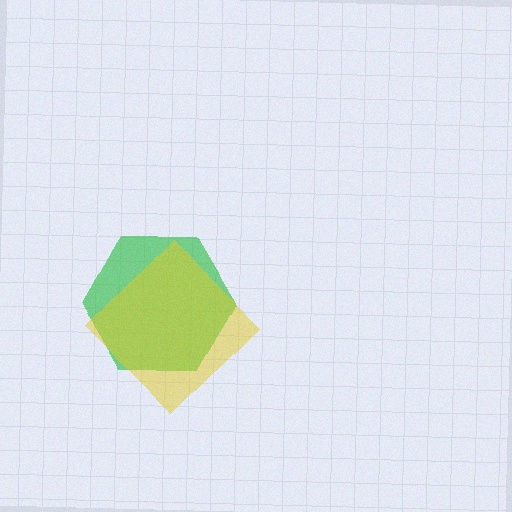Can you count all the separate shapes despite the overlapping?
Yes, there are 2 separate shapes.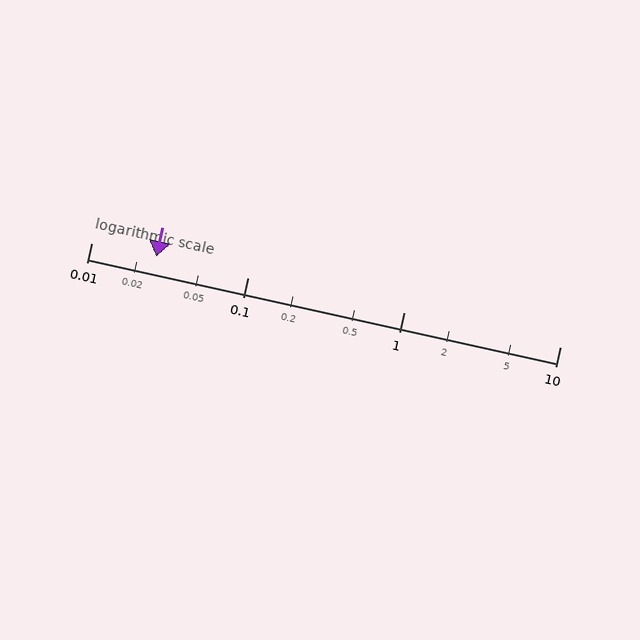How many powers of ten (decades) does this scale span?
The scale spans 3 decades, from 0.01 to 10.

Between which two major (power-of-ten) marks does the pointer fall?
The pointer is between 0.01 and 0.1.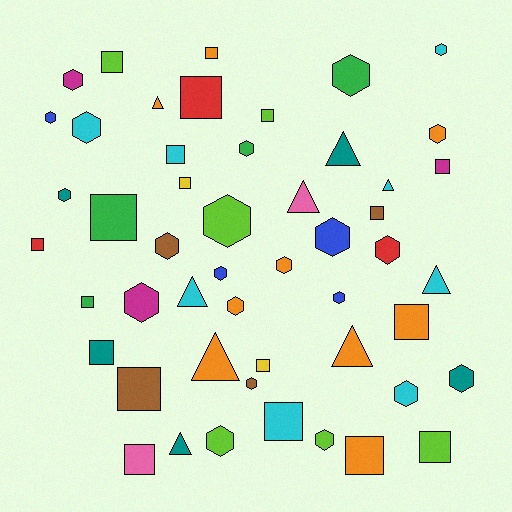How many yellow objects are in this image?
There are 2 yellow objects.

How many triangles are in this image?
There are 9 triangles.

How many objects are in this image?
There are 50 objects.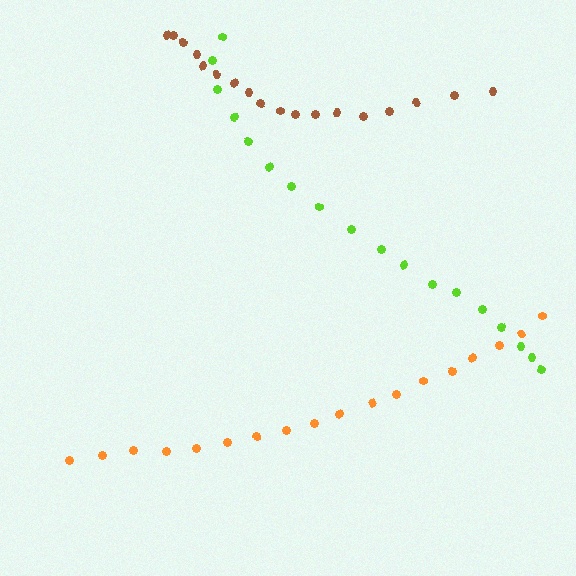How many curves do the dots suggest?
There are 3 distinct paths.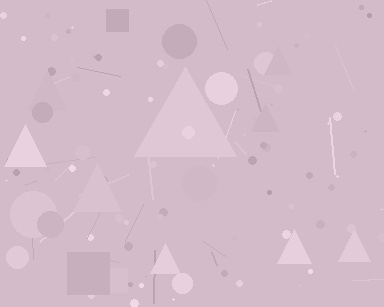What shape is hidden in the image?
A triangle is hidden in the image.